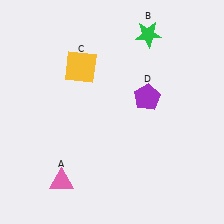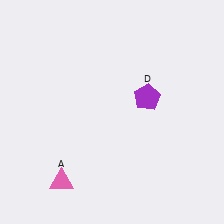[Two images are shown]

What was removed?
The yellow square (C), the green star (B) were removed in Image 2.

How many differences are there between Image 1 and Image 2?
There are 2 differences between the two images.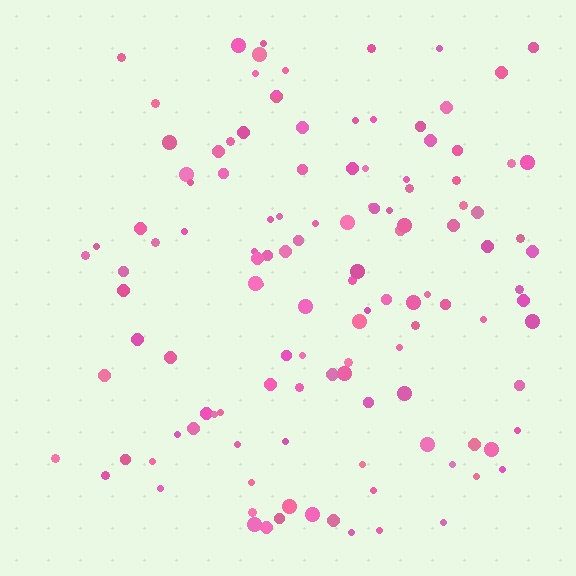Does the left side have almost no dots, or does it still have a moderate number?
Still a moderate number, just noticeably fewer than the right.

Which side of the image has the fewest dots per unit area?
The left.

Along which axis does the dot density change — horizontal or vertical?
Horizontal.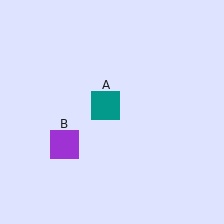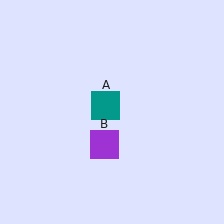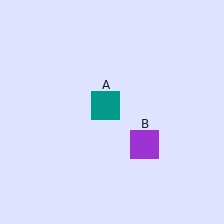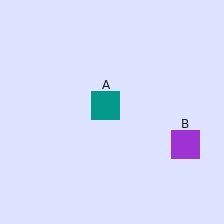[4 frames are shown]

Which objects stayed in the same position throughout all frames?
Teal square (object A) remained stationary.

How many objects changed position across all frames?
1 object changed position: purple square (object B).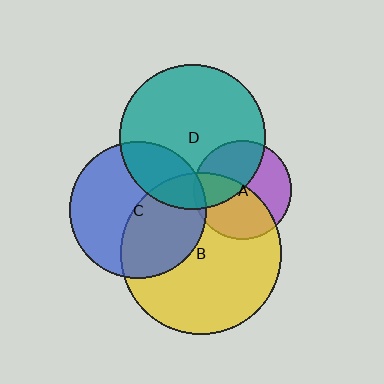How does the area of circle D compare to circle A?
Approximately 2.2 times.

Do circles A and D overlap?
Yes.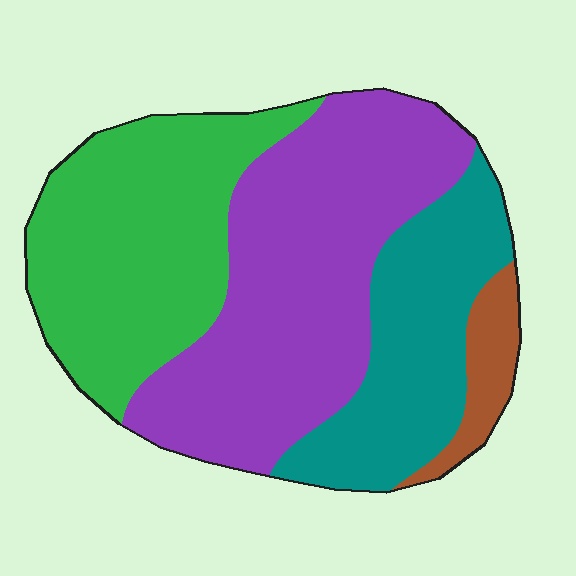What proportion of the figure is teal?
Teal takes up about one fifth (1/5) of the figure.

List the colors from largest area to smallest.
From largest to smallest: purple, green, teal, brown.